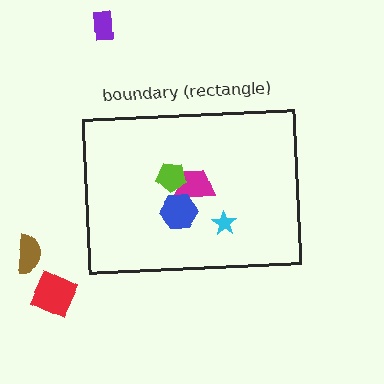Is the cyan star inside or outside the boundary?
Inside.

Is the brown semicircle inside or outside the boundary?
Outside.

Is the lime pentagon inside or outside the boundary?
Inside.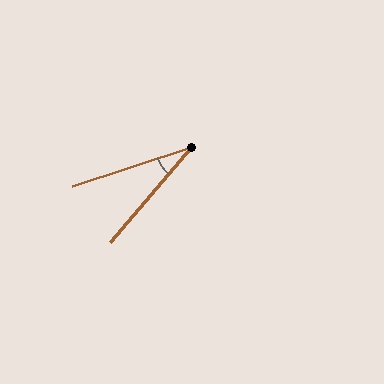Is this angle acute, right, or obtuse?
It is acute.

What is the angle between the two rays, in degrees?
Approximately 31 degrees.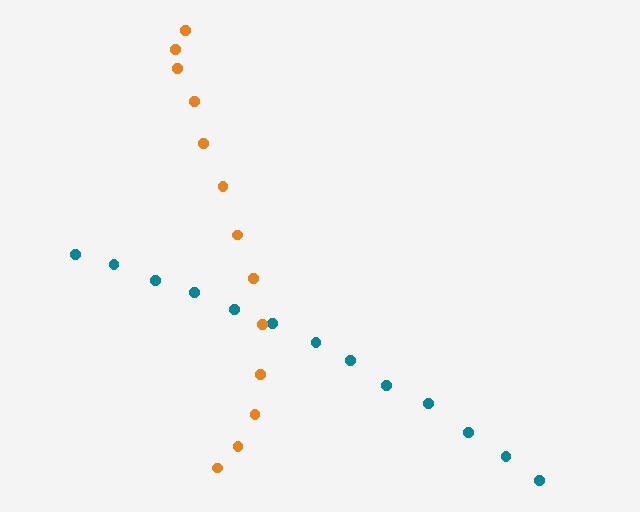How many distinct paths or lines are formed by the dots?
There are 2 distinct paths.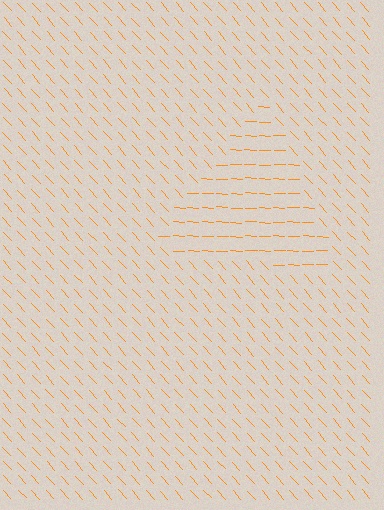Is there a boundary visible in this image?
Yes, there is a texture boundary formed by a change in line orientation.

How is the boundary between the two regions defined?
The boundary is defined purely by a change in line orientation (approximately 45 degrees difference). All lines are the same color and thickness.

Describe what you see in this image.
The image is filled with small orange line segments. A triangle region in the image has lines oriented differently from the surrounding lines, creating a visible texture boundary.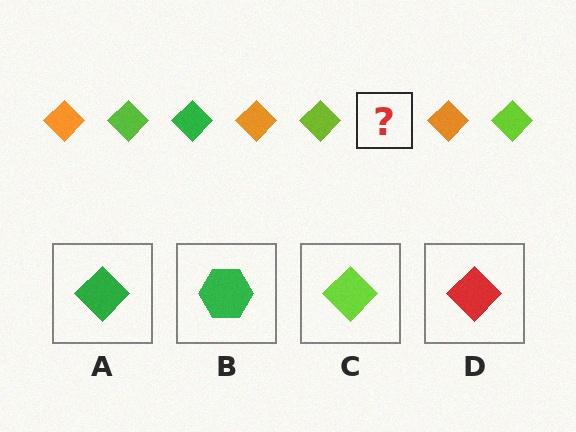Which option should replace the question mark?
Option A.